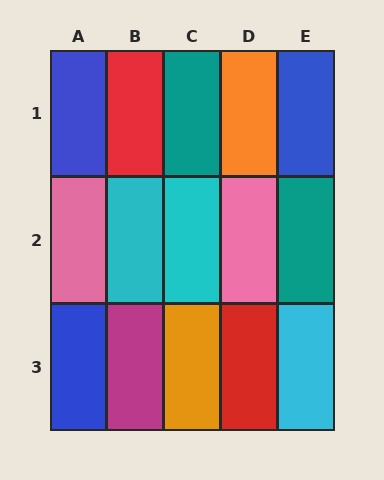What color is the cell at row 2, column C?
Cyan.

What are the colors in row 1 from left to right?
Blue, red, teal, orange, blue.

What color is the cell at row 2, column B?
Cyan.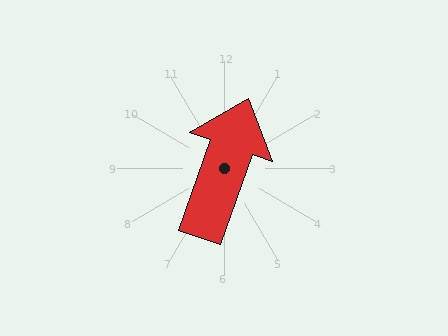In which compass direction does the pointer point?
North.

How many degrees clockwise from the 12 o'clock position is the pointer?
Approximately 19 degrees.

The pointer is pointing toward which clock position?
Roughly 1 o'clock.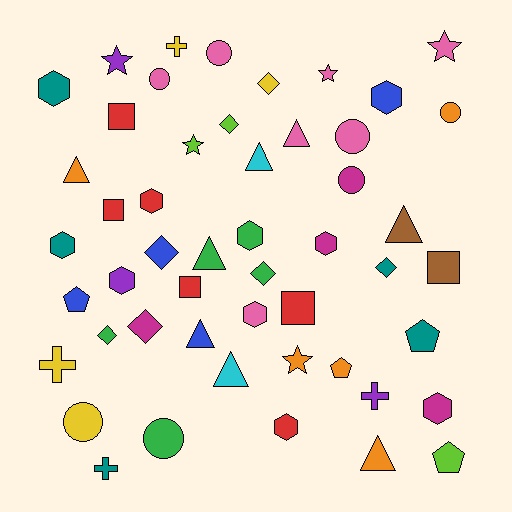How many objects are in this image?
There are 50 objects.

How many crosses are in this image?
There are 4 crosses.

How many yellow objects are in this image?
There are 4 yellow objects.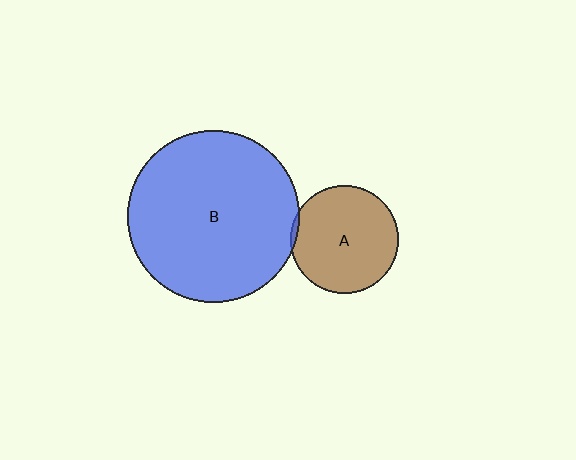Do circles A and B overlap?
Yes.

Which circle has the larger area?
Circle B (blue).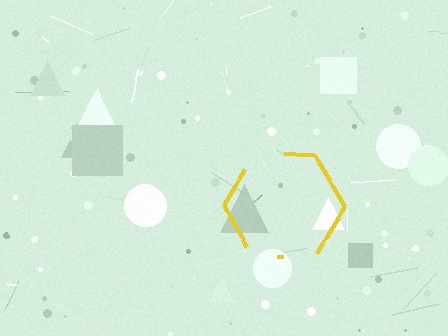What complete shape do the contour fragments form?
The contour fragments form a hexagon.